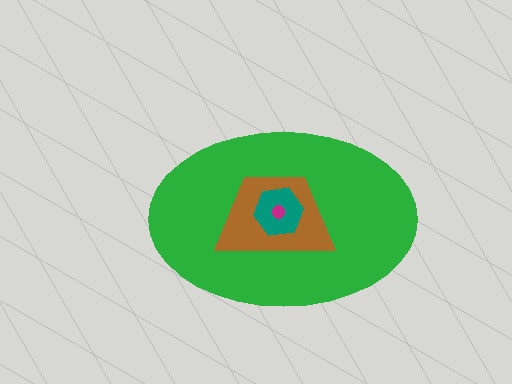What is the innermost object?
The magenta circle.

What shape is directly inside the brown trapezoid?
The teal hexagon.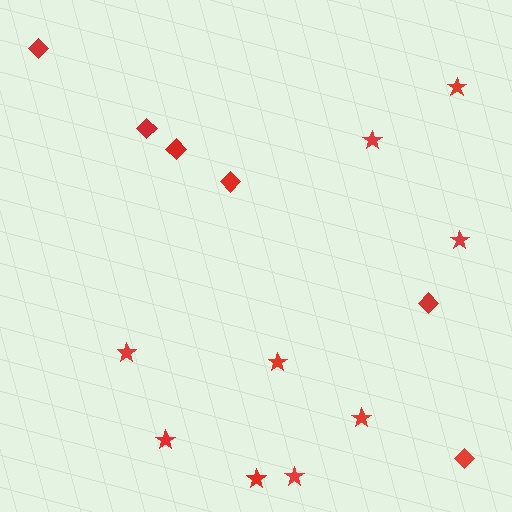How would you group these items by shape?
There are 2 groups: one group of stars (9) and one group of diamonds (6).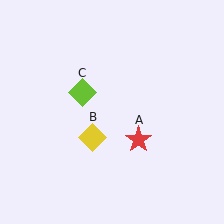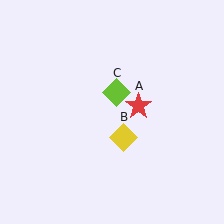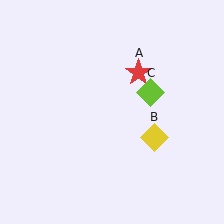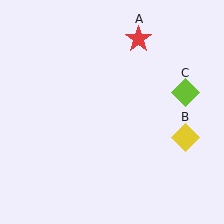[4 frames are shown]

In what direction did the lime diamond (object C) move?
The lime diamond (object C) moved right.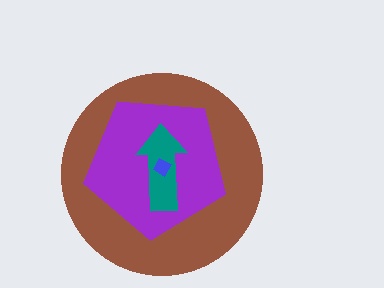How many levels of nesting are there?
4.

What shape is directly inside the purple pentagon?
The teal arrow.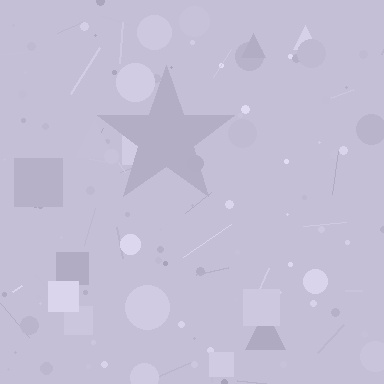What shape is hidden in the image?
A star is hidden in the image.